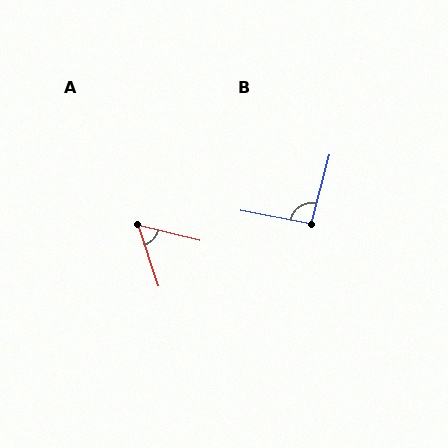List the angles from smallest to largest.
A (58°), B (94°).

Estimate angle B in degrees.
Approximately 94 degrees.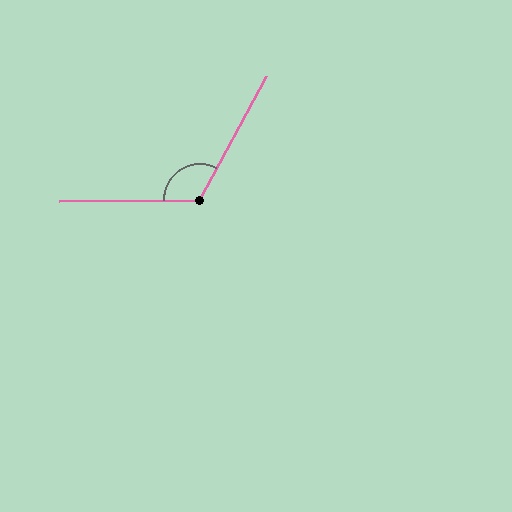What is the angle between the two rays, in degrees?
Approximately 119 degrees.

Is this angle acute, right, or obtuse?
It is obtuse.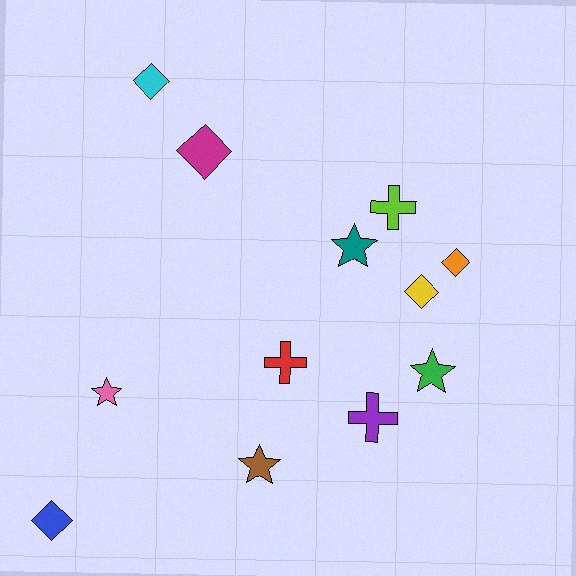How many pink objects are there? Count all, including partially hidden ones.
There is 1 pink object.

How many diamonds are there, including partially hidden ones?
There are 5 diamonds.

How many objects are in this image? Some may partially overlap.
There are 12 objects.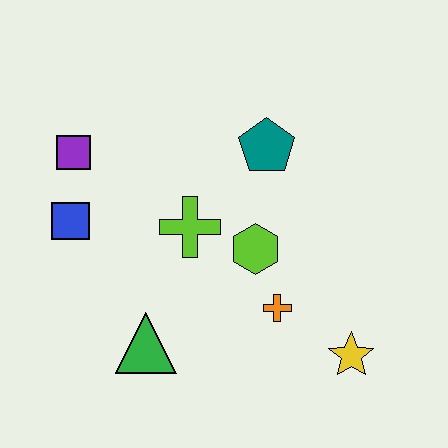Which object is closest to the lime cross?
The lime hexagon is closest to the lime cross.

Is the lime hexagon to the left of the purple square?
No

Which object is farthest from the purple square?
The yellow star is farthest from the purple square.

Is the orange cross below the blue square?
Yes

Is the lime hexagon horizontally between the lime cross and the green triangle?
No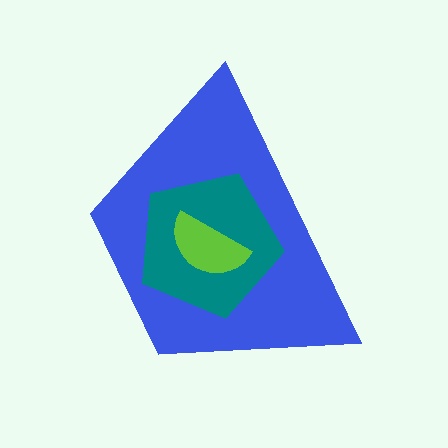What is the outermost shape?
The blue trapezoid.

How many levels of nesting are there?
3.